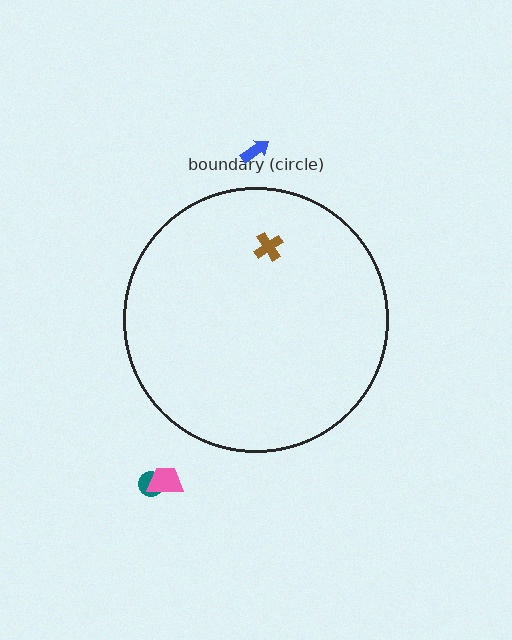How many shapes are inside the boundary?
1 inside, 3 outside.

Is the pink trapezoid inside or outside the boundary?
Outside.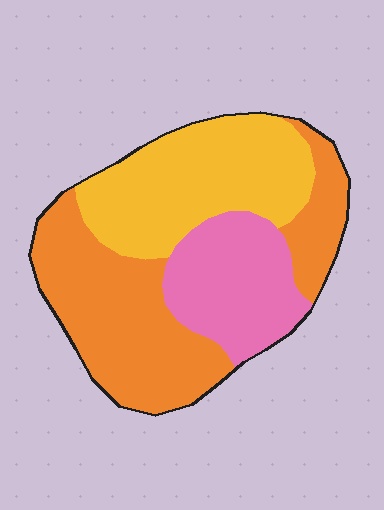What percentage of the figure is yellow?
Yellow covers 34% of the figure.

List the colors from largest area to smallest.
From largest to smallest: orange, yellow, pink.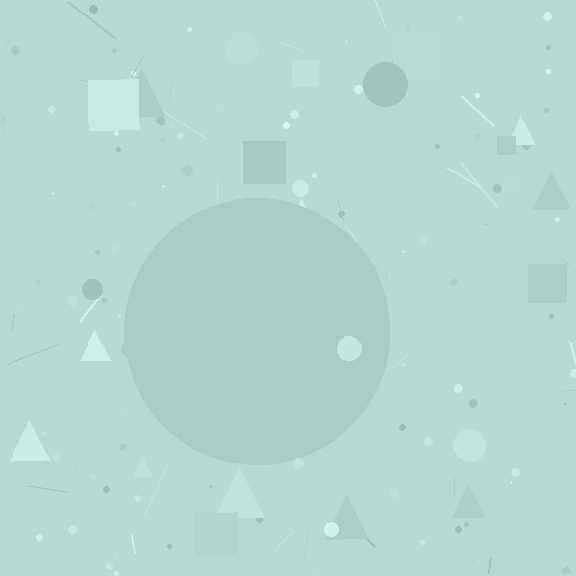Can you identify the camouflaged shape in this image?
The camouflaged shape is a circle.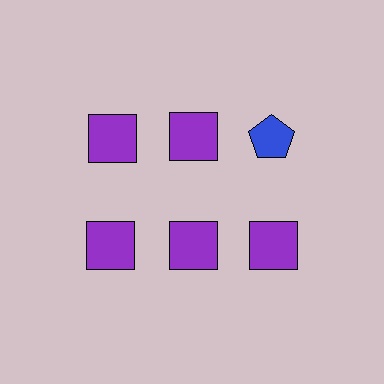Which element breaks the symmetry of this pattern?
The blue pentagon in the top row, center column breaks the symmetry. All other shapes are purple squares.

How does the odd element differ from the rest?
It differs in both color (blue instead of purple) and shape (pentagon instead of square).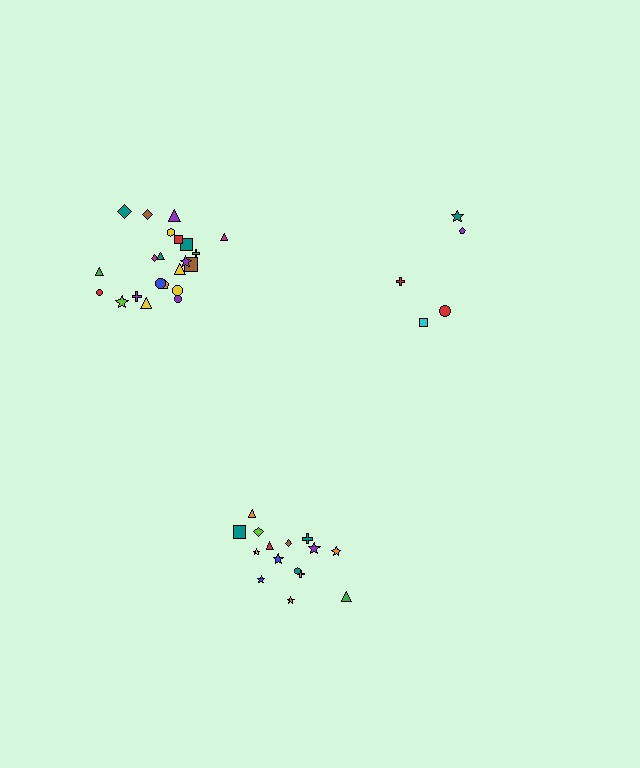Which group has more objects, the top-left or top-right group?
The top-left group.